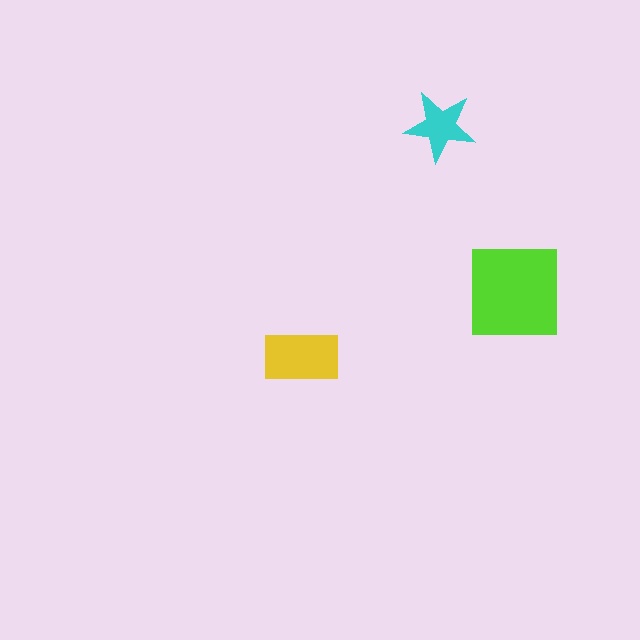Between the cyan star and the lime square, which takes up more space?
The lime square.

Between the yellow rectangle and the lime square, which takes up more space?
The lime square.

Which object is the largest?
The lime square.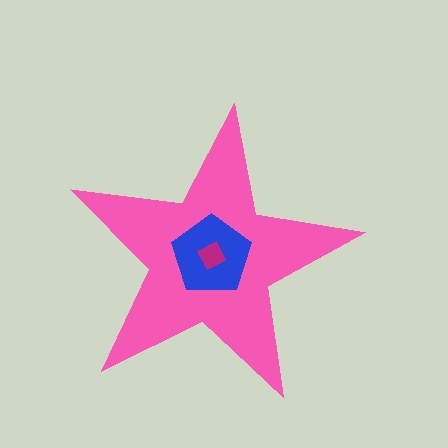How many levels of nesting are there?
3.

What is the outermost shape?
The pink star.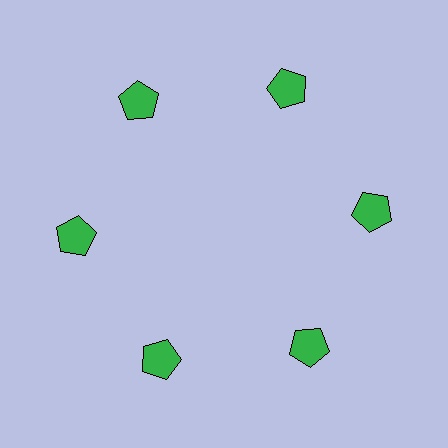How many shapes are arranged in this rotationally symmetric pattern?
There are 6 shapes, arranged in 6 groups of 1.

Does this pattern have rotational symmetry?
Yes, this pattern has 6-fold rotational symmetry. It looks the same after rotating 60 degrees around the center.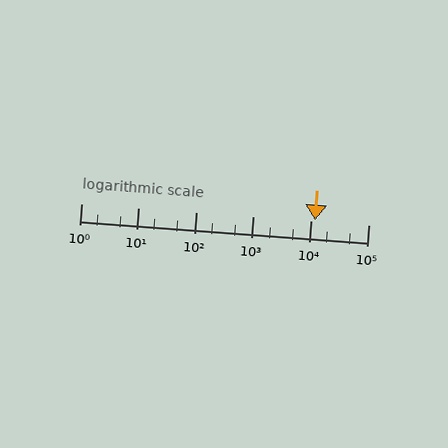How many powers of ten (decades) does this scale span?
The scale spans 5 decades, from 1 to 100000.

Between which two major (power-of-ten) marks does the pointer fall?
The pointer is between 10000 and 100000.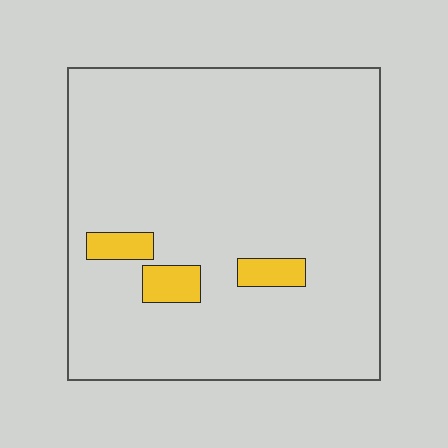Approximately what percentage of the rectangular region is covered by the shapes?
Approximately 5%.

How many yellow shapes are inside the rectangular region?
3.